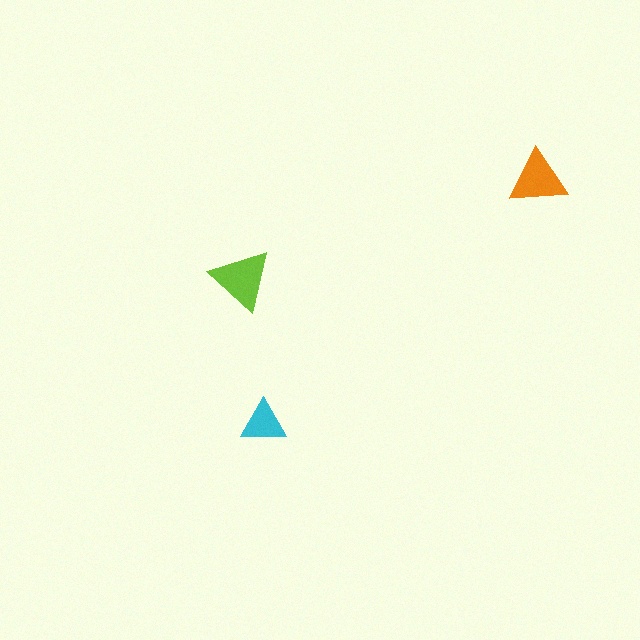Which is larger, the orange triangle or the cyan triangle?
The orange one.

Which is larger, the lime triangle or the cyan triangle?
The lime one.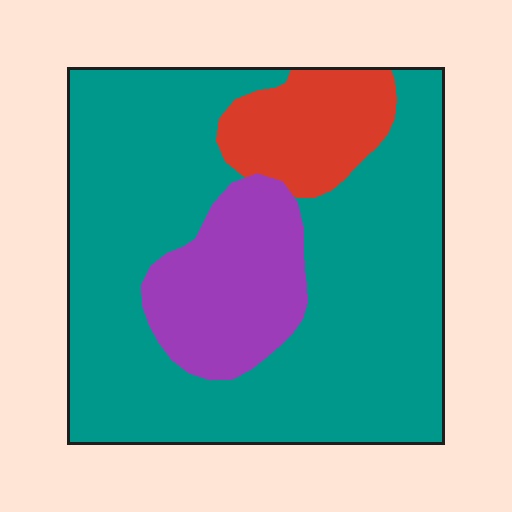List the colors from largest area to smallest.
From largest to smallest: teal, purple, red.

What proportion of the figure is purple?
Purple covers around 15% of the figure.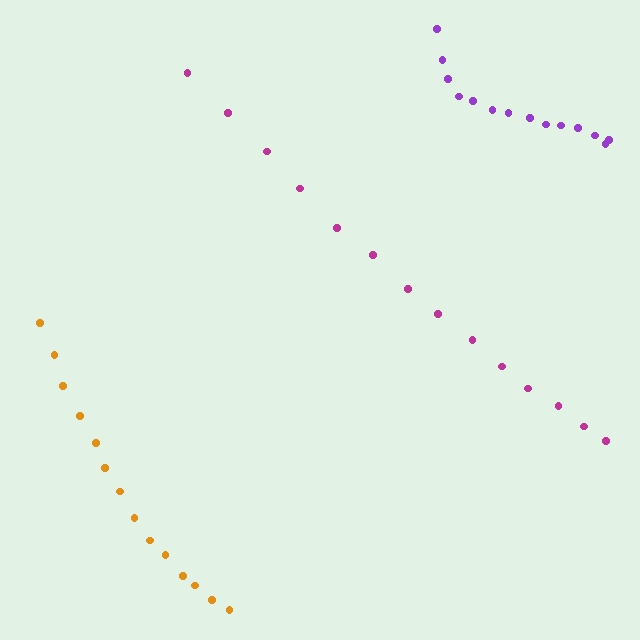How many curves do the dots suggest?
There are 3 distinct paths.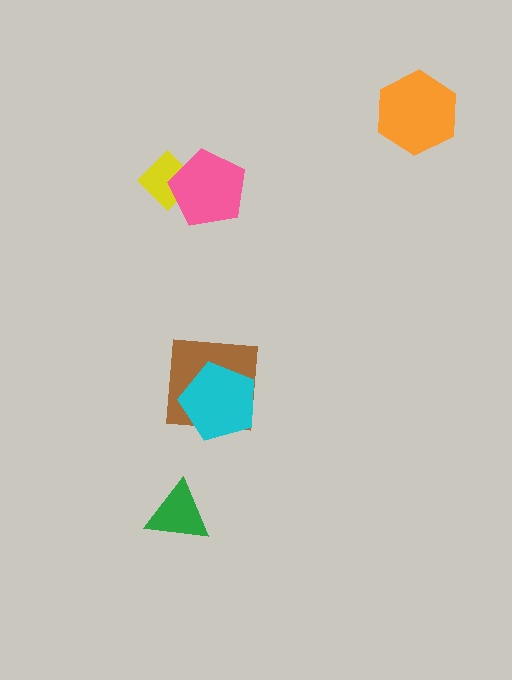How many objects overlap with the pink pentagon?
1 object overlaps with the pink pentagon.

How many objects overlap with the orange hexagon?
0 objects overlap with the orange hexagon.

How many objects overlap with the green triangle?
0 objects overlap with the green triangle.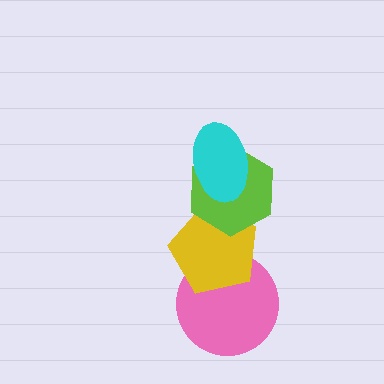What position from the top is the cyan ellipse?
The cyan ellipse is 1st from the top.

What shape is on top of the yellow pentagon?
The lime hexagon is on top of the yellow pentagon.